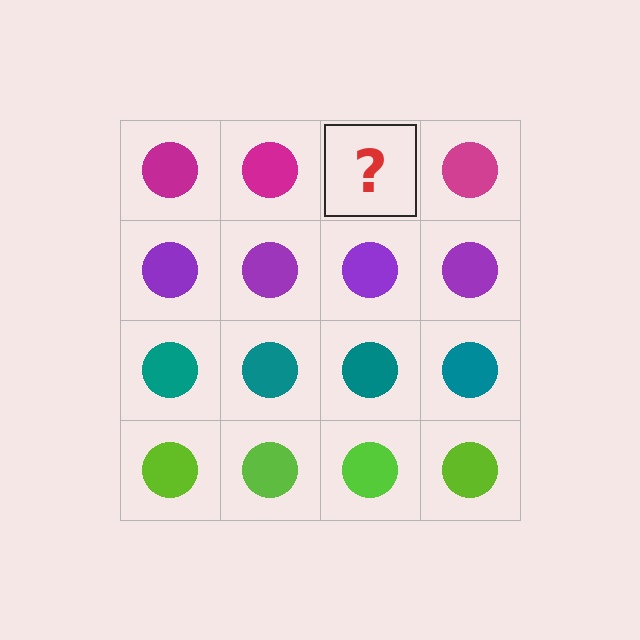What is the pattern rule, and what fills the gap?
The rule is that each row has a consistent color. The gap should be filled with a magenta circle.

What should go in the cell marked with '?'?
The missing cell should contain a magenta circle.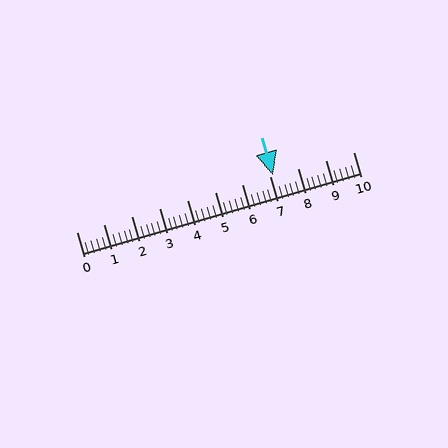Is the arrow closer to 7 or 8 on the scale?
The arrow is closer to 7.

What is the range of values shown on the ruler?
The ruler shows values from 0 to 10.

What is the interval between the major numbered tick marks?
The major tick marks are spaced 1 units apart.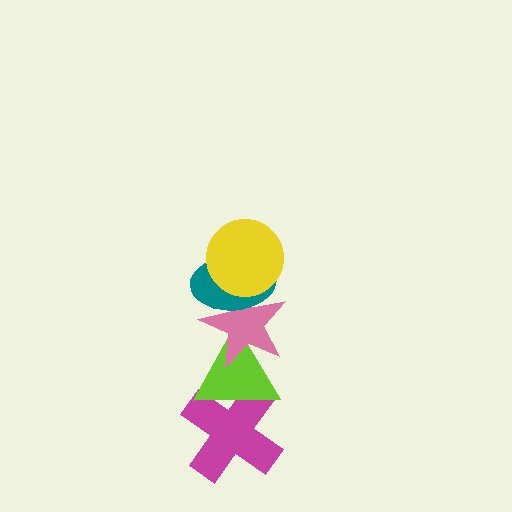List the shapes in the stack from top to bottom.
From top to bottom: the yellow circle, the teal ellipse, the pink star, the lime triangle, the magenta cross.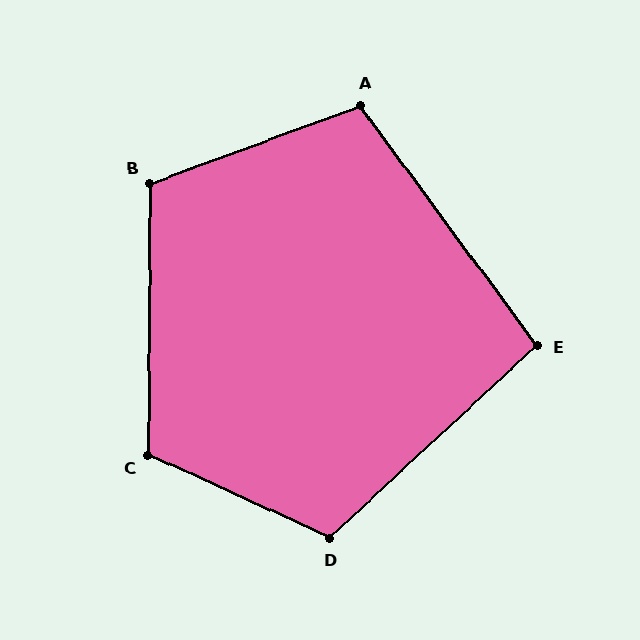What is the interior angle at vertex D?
Approximately 112 degrees (obtuse).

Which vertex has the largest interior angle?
C, at approximately 114 degrees.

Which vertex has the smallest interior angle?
E, at approximately 97 degrees.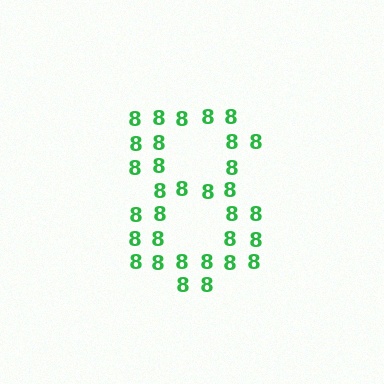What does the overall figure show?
The overall figure shows the digit 8.